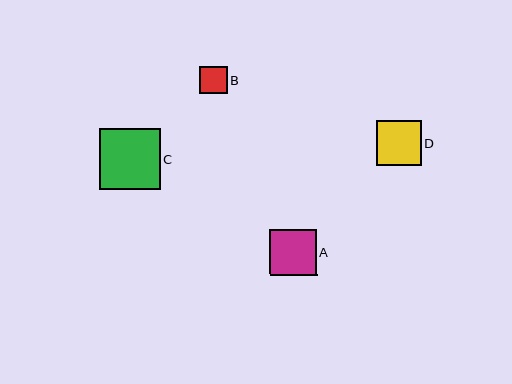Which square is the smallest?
Square B is the smallest with a size of approximately 27 pixels.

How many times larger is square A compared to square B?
Square A is approximately 1.7 times the size of square B.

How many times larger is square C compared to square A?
Square C is approximately 1.3 times the size of square A.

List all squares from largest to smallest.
From largest to smallest: C, A, D, B.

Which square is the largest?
Square C is the largest with a size of approximately 61 pixels.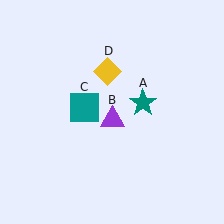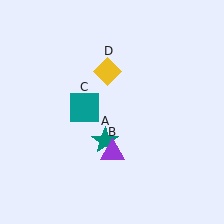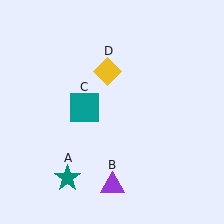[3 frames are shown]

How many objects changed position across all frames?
2 objects changed position: teal star (object A), purple triangle (object B).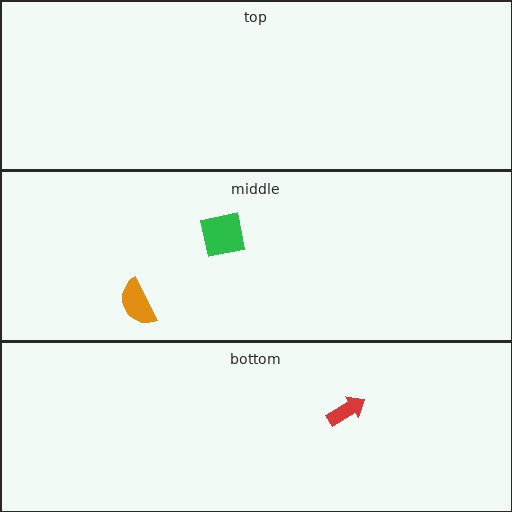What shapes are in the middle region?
The orange semicircle, the green square.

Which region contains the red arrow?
The bottom region.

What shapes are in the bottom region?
The red arrow.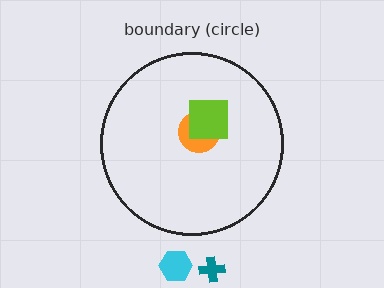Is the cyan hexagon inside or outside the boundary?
Outside.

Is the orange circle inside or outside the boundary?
Inside.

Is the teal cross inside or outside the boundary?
Outside.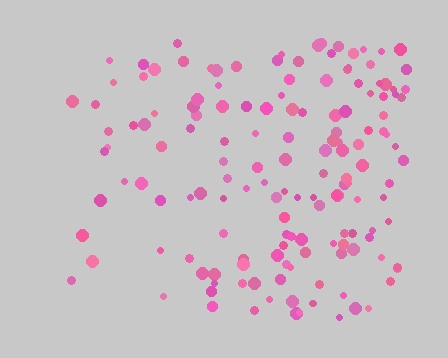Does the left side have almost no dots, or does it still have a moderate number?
Still a moderate number, just noticeably fewer than the right.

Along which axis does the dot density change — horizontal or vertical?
Horizontal.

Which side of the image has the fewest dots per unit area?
The left.